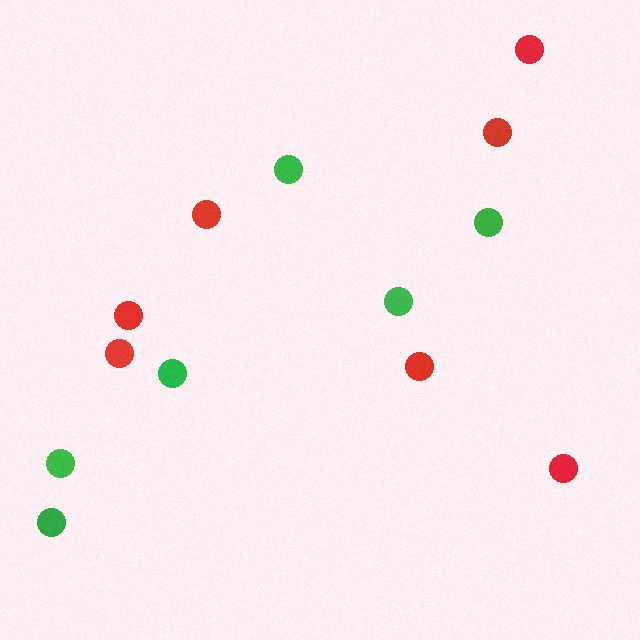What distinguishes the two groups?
There are 2 groups: one group of green circles (6) and one group of red circles (7).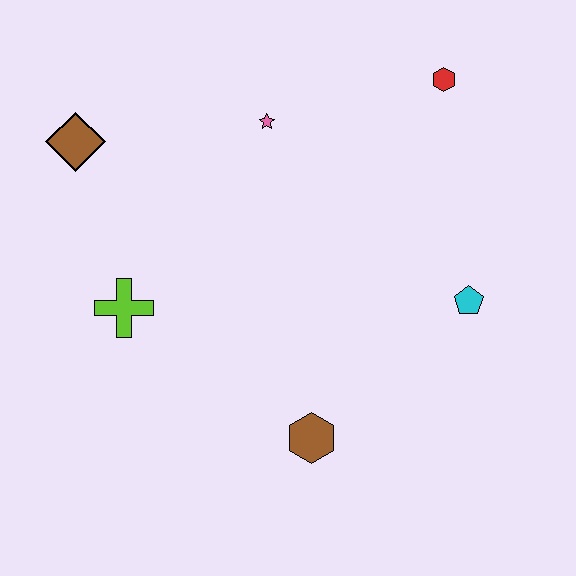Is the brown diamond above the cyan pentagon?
Yes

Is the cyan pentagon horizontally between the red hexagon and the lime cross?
No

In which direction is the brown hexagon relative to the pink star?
The brown hexagon is below the pink star.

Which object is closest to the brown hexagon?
The cyan pentagon is closest to the brown hexagon.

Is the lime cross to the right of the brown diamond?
Yes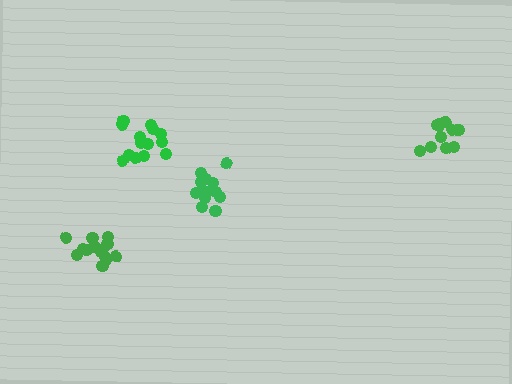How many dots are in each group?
Group 1: 12 dots, Group 2: 14 dots, Group 3: 13 dots, Group 4: 14 dots (53 total).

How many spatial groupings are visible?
There are 4 spatial groupings.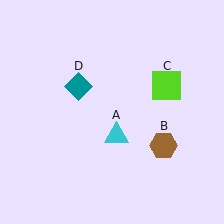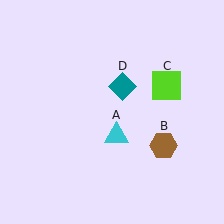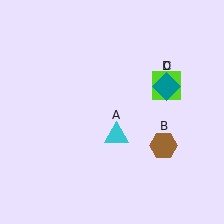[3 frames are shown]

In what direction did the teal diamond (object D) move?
The teal diamond (object D) moved right.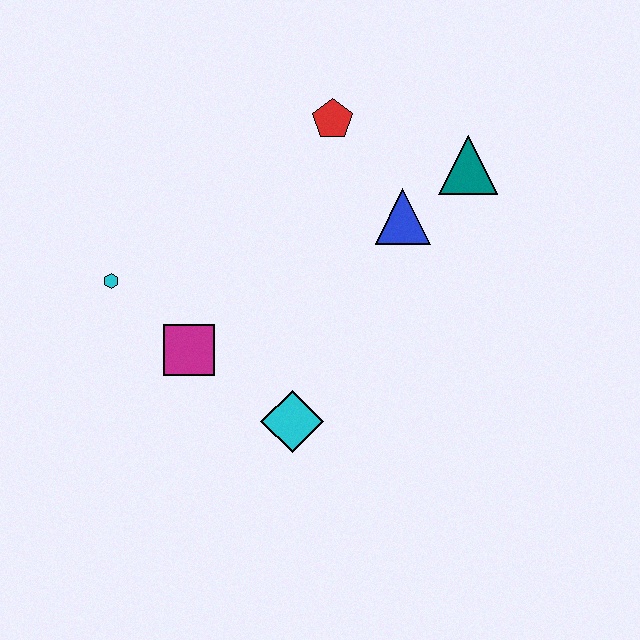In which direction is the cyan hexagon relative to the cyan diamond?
The cyan hexagon is to the left of the cyan diamond.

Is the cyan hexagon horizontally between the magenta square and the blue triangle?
No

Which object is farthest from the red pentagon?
The cyan diamond is farthest from the red pentagon.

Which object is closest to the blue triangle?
The teal triangle is closest to the blue triangle.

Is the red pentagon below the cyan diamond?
No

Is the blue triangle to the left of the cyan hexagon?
No